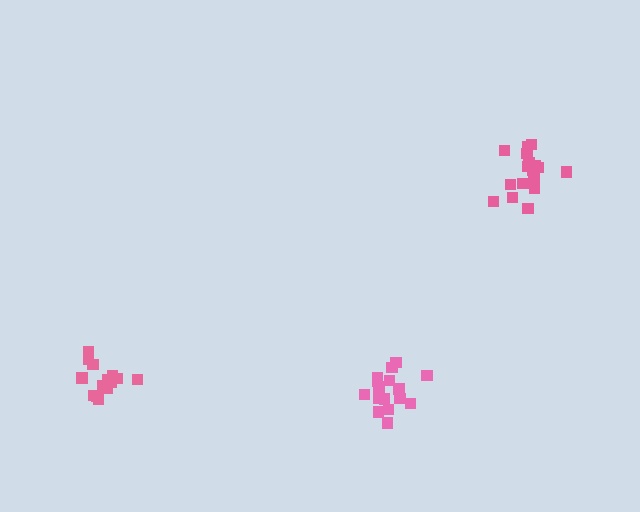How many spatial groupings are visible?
There are 3 spatial groupings.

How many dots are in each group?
Group 1: 18 dots, Group 2: 15 dots, Group 3: 19 dots (52 total).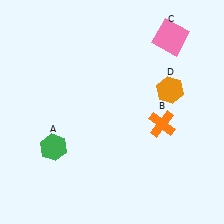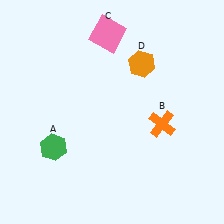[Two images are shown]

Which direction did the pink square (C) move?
The pink square (C) moved left.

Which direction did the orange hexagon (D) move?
The orange hexagon (D) moved left.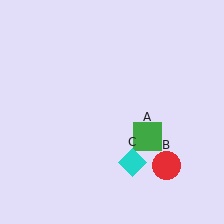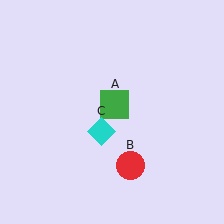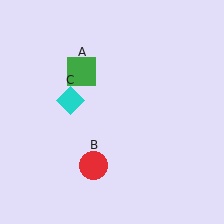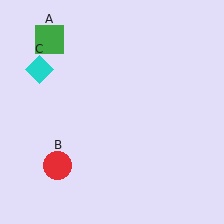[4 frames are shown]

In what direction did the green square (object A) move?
The green square (object A) moved up and to the left.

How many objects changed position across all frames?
3 objects changed position: green square (object A), red circle (object B), cyan diamond (object C).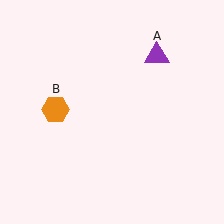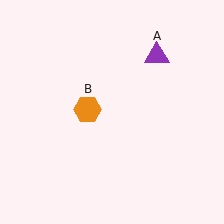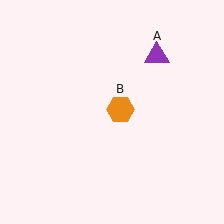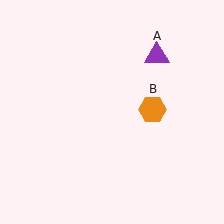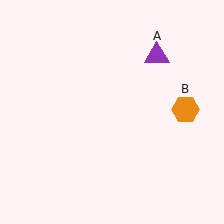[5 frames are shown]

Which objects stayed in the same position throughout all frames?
Purple triangle (object A) remained stationary.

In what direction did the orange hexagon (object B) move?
The orange hexagon (object B) moved right.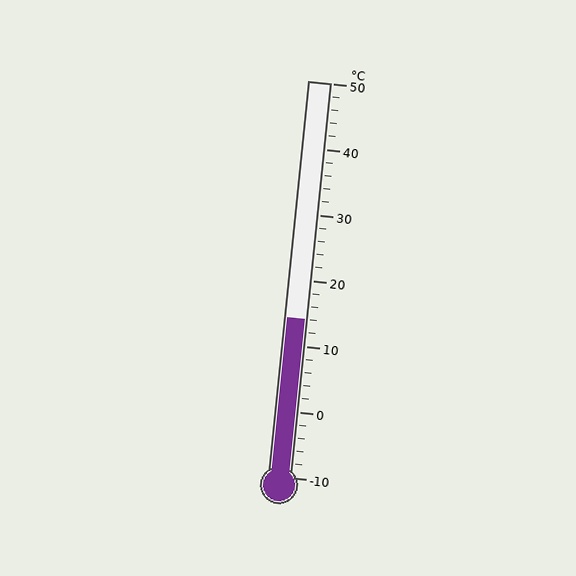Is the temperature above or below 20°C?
The temperature is below 20°C.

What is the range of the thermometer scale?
The thermometer scale ranges from -10°C to 50°C.